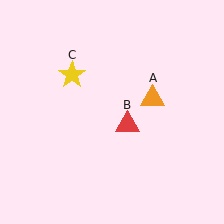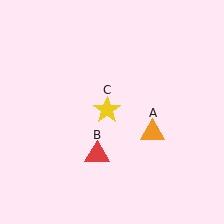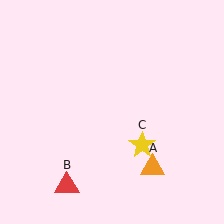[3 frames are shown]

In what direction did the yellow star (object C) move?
The yellow star (object C) moved down and to the right.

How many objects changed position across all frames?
3 objects changed position: orange triangle (object A), red triangle (object B), yellow star (object C).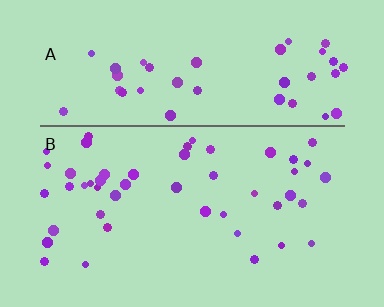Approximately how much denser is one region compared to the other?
Approximately 1.0× — region A over region B.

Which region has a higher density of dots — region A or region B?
A (the top).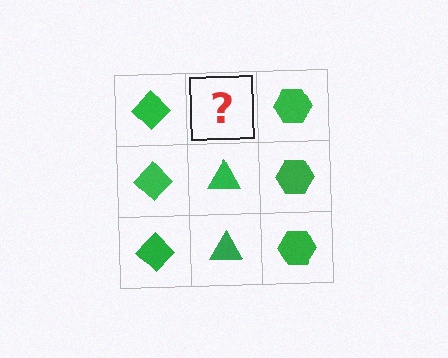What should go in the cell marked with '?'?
The missing cell should contain a green triangle.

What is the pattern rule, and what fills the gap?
The rule is that each column has a consistent shape. The gap should be filled with a green triangle.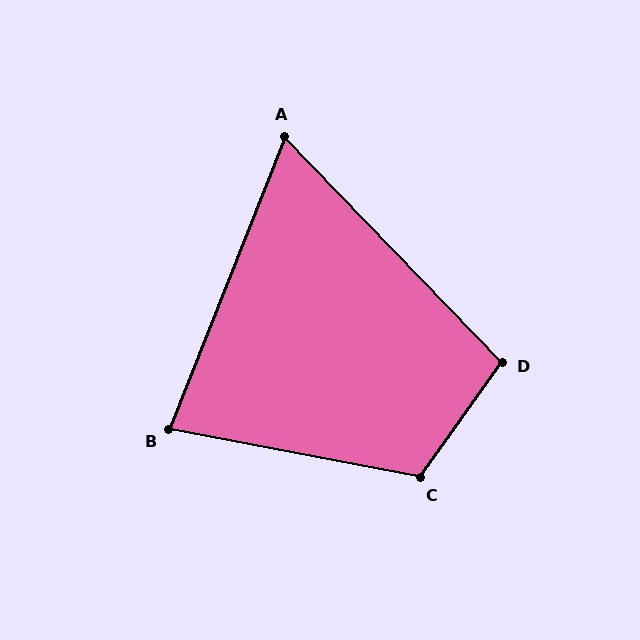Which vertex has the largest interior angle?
C, at approximately 114 degrees.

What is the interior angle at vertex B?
Approximately 79 degrees (acute).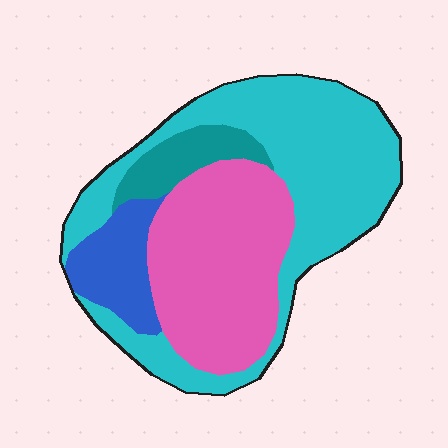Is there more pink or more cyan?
Cyan.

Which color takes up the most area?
Cyan, at roughly 45%.